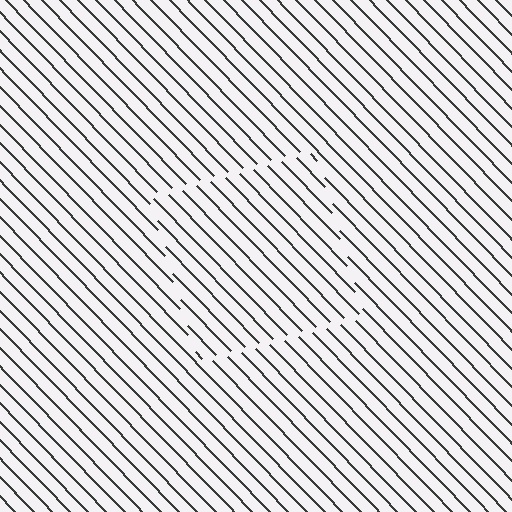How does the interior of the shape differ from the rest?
The interior of the shape contains the same grating, shifted by half a period — the contour is defined by the phase discontinuity where line-ends from the inner and outer gratings abut.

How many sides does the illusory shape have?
4 sides — the line-ends trace a square.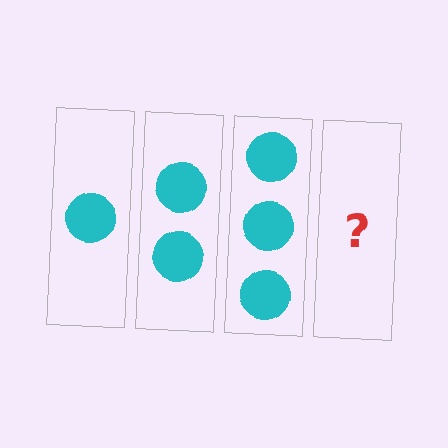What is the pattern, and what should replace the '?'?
The pattern is that each step adds one more circle. The '?' should be 4 circles.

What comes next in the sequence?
The next element should be 4 circles.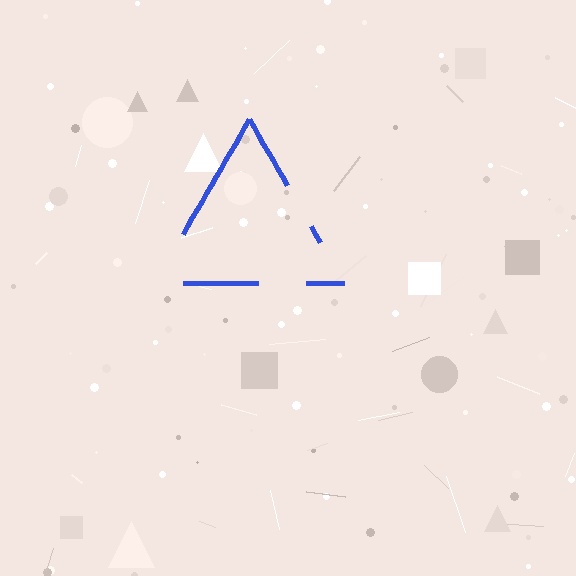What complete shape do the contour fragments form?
The contour fragments form a triangle.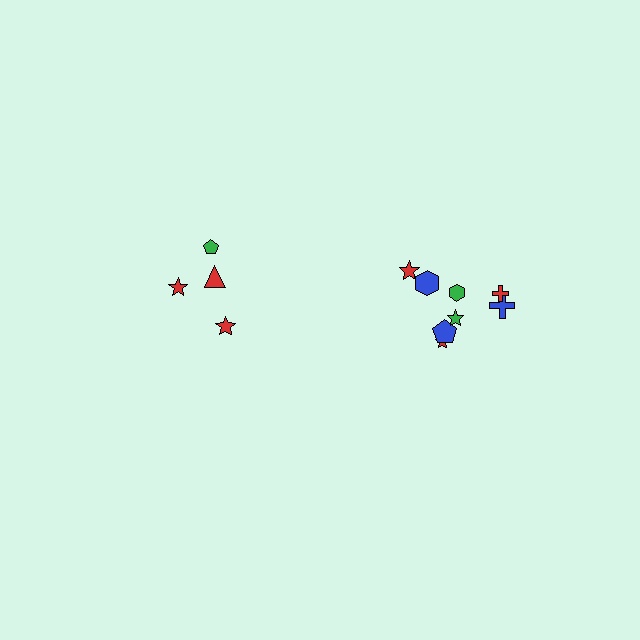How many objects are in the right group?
There are 8 objects.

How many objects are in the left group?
There are 4 objects.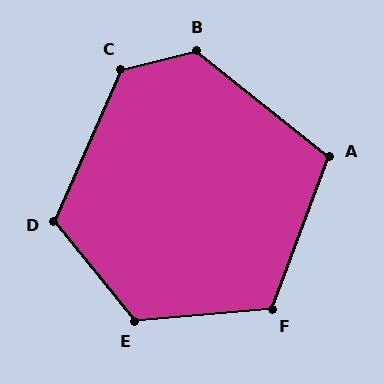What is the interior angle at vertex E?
Approximately 124 degrees (obtuse).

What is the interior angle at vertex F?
Approximately 116 degrees (obtuse).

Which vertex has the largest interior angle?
C, at approximately 128 degrees.